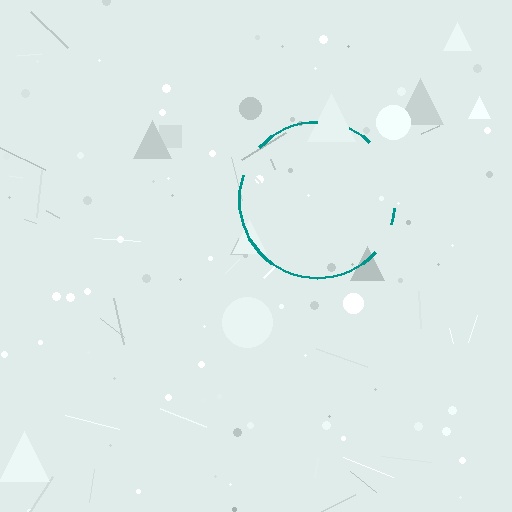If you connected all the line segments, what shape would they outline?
They would outline a circle.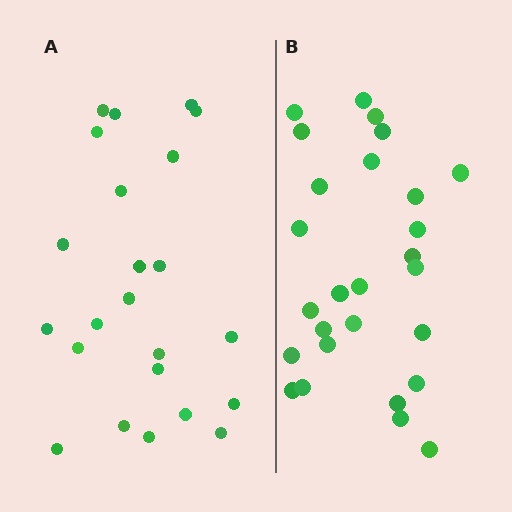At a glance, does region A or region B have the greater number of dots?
Region B (the right region) has more dots.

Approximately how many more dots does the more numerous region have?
Region B has about 4 more dots than region A.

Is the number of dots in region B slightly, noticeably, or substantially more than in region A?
Region B has only slightly more — the two regions are fairly close. The ratio is roughly 1.2 to 1.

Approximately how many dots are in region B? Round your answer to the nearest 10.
About 30 dots. (The exact count is 27, which rounds to 30.)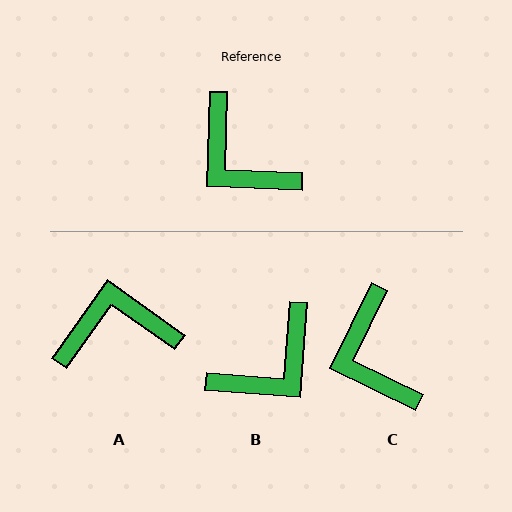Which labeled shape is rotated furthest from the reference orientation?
A, about 123 degrees away.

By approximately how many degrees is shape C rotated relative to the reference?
Approximately 24 degrees clockwise.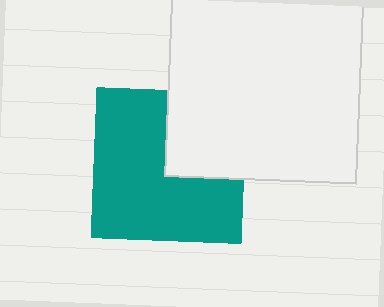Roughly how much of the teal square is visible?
Most of it is visible (roughly 70%).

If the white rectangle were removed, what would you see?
You would see the complete teal square.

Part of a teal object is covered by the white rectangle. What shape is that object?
It is a square.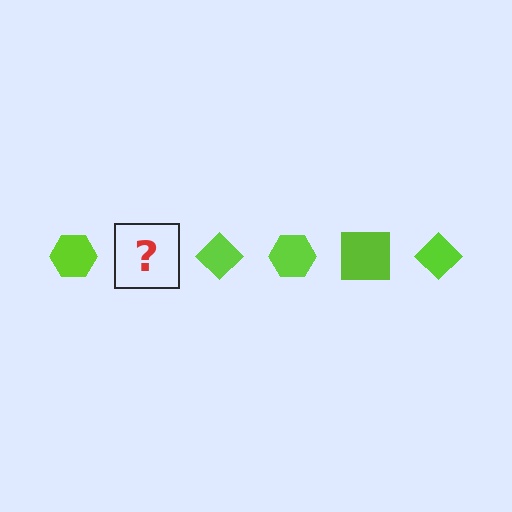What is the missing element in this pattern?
The missing element is a lime square.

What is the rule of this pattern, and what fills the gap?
The rule is that the pattern cycles through hexagon, square, diamond shapes in lime. The gap should be filled with a lime square.